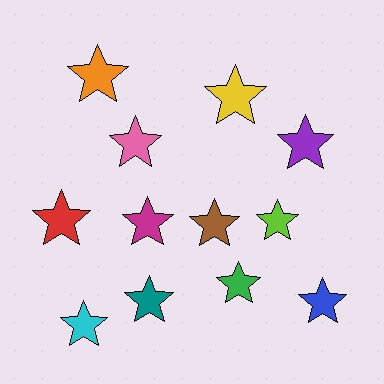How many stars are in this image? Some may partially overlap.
There are 12 stars.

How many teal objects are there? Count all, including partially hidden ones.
There is 1 teal object.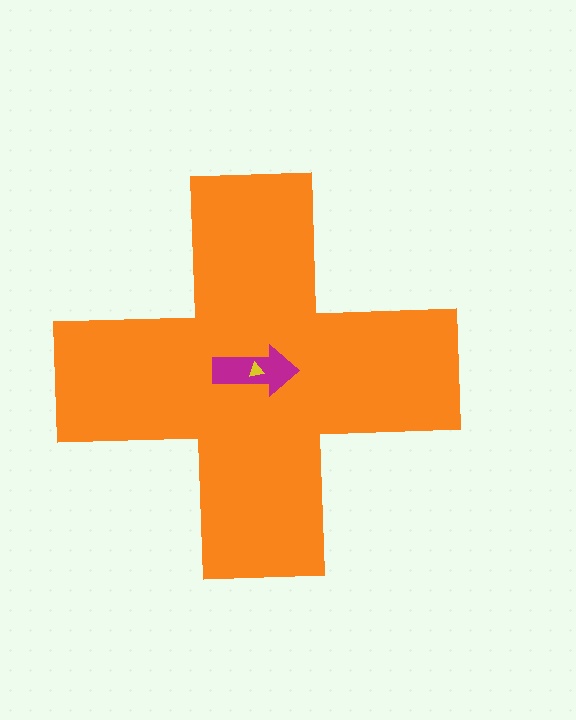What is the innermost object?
The yellow triangle.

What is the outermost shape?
The orange cross.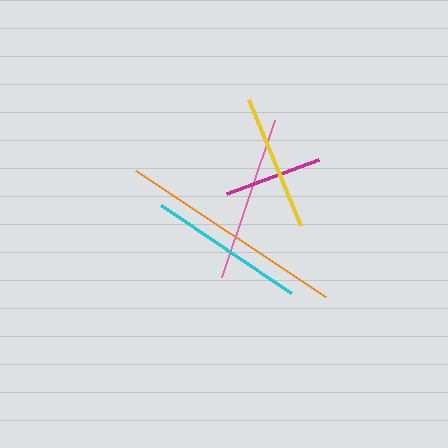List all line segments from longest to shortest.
From longest to shortest: orange, pink, cyan, yellow, magenta.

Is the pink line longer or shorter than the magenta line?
The pink line is longer than the magenta line.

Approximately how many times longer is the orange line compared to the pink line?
The orange line is approximately 1.4 times the length of the pink line.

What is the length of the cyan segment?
The cyan segment is approximately 157 pixels long.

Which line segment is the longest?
The orange line is the longest at approximately 229 pixels.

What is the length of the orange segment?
The orange segment is approximately 229 pixels long.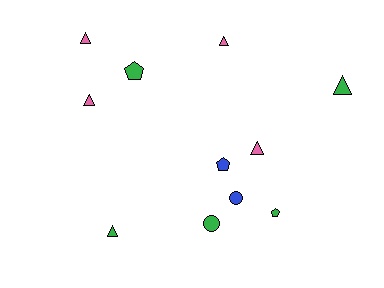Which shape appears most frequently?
Triangle, with 6 objects.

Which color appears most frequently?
Green, with 5 objects.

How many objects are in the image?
There are 11 objects.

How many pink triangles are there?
There are 4 pink triangles.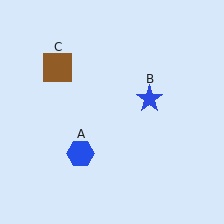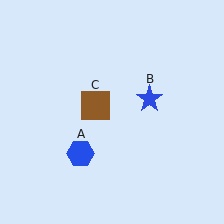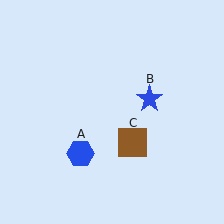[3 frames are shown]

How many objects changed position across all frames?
1 object changed position: brown square (object C).